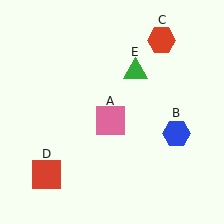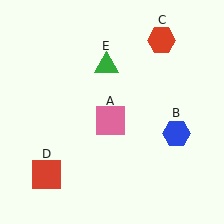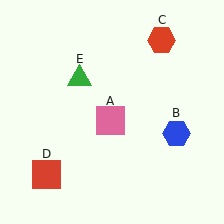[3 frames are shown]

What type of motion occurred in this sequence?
The green triangle (object E) rotated counterclockwise around the center of the scene.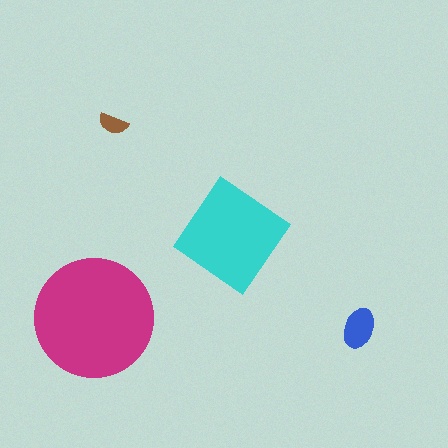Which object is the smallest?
The brown semicircle.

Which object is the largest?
The magenta circle.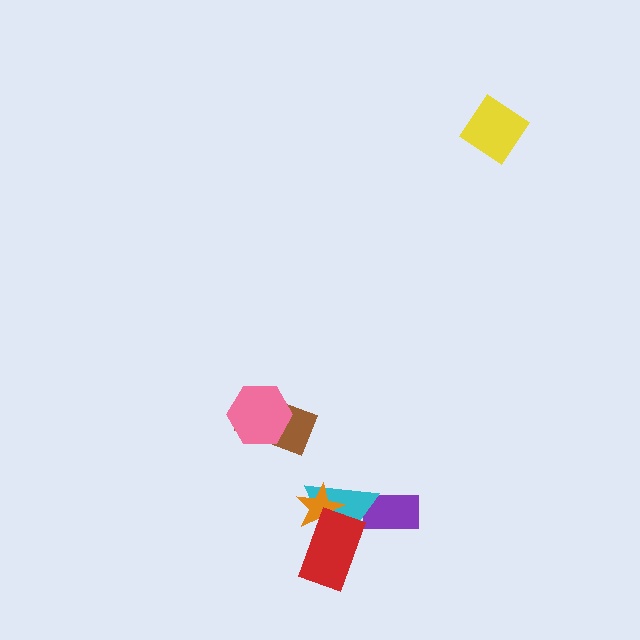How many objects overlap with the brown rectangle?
1 object overlaps with the brown rectangle.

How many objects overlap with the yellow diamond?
0 objects overlap with the yellow diamond.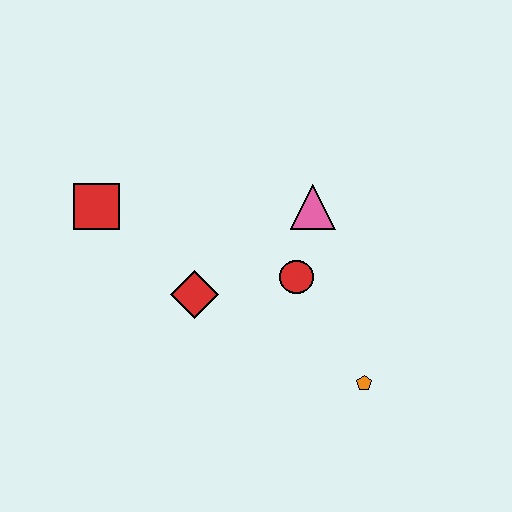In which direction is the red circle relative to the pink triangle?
The red circle is below the pink triangle.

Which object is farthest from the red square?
The orange pentagon is farthest from the red square.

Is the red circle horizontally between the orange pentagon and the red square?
Yes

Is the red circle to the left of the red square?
No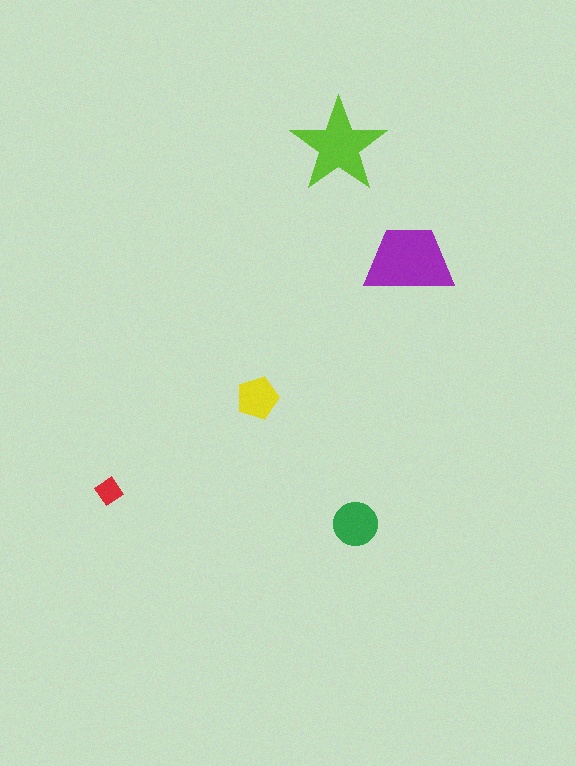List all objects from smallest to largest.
The red diamond, the yellow pentagon, the green circle, the lime star, the purple trapezoid.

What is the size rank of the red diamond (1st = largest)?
5th.